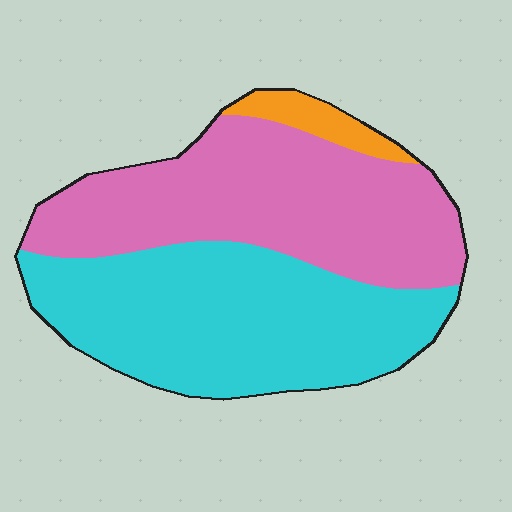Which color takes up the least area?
Orange, at roughly 5%.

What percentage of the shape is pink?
Pink takes up about one half (1/2) of the shape.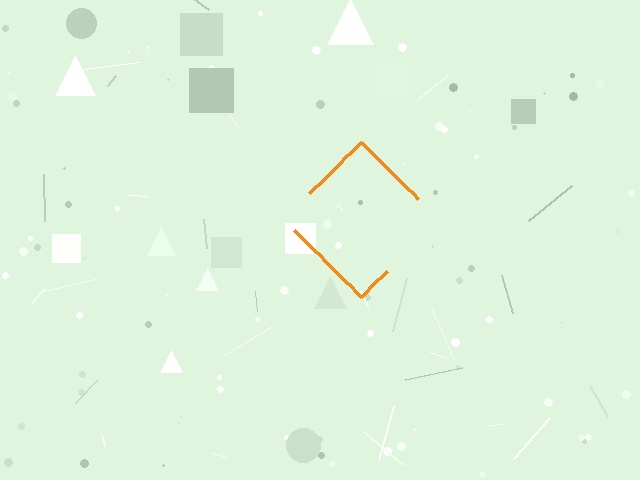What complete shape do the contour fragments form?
The contour fragments form a diamond.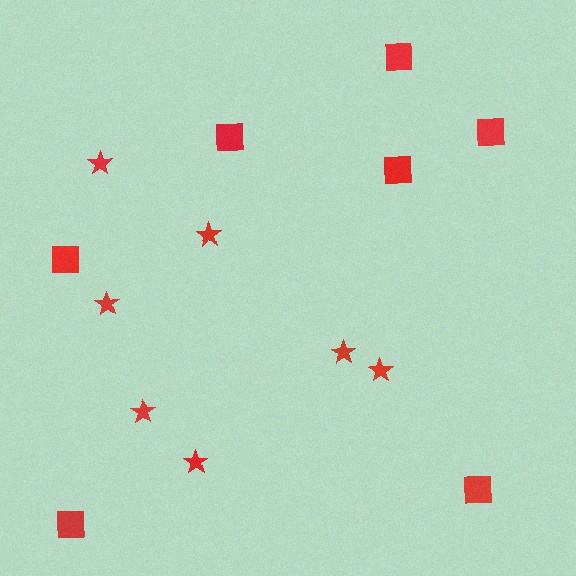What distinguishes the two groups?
There are 2 groups: one group of stars (7) and one group of squares (7).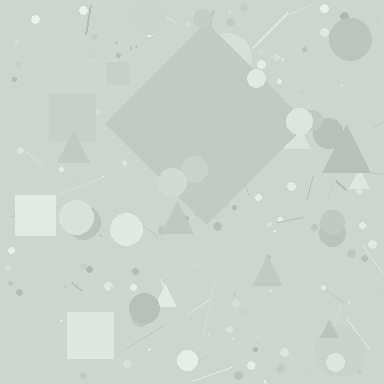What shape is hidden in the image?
A diamond is hidden in the image.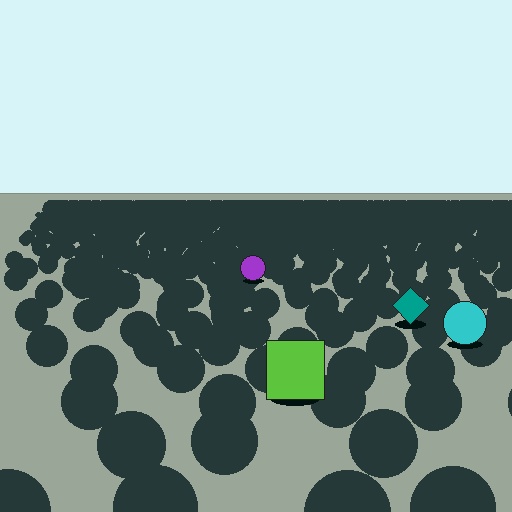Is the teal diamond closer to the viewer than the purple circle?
Yes. The teal diamond is closer — you can tell from the texture gradient: the ground texture is coarser near it.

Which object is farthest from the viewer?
The purple circle is farthest from the viewer. It appears smaller and the ground texture around it is denser.